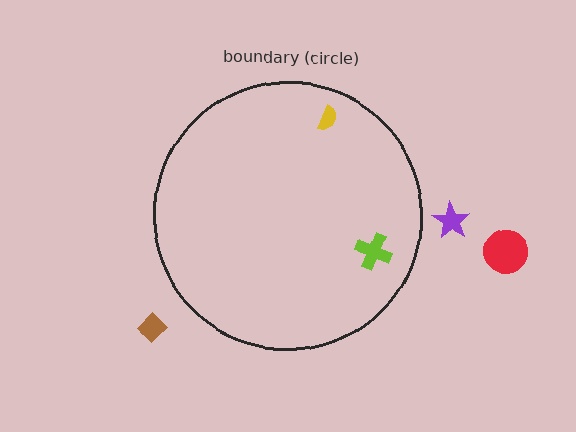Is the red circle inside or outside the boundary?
Outside.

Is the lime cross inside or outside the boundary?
Inside.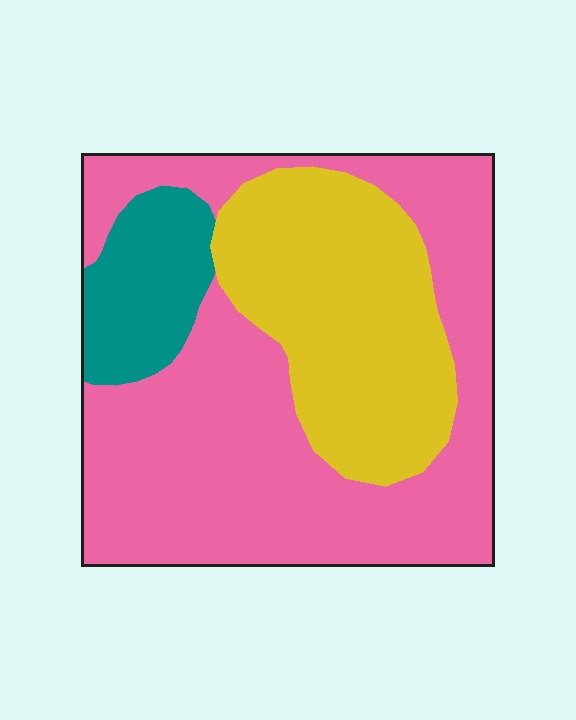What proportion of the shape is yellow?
Yellow covers roughly 30% of the shape.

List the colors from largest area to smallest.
From largest to smallest: pink, yellow, teal.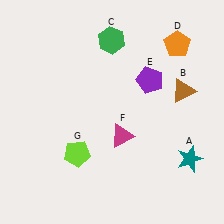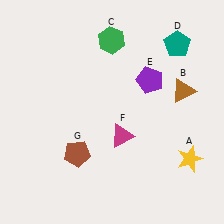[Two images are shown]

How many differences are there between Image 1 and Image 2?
There are 3 differences between the two images.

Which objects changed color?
A changed from teal to yellow. D changed from orange to teal. G changed from lime to brown.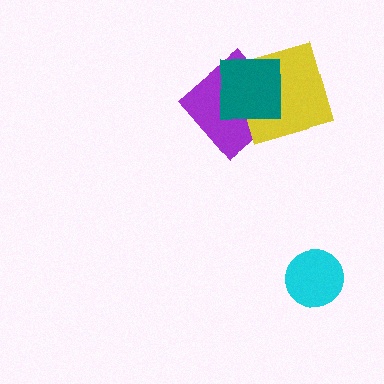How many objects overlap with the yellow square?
2 objects overlap with the yellow square.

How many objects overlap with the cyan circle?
0 objects overlap with the cyan circle.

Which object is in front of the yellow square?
The teal square is in front of the yellow square.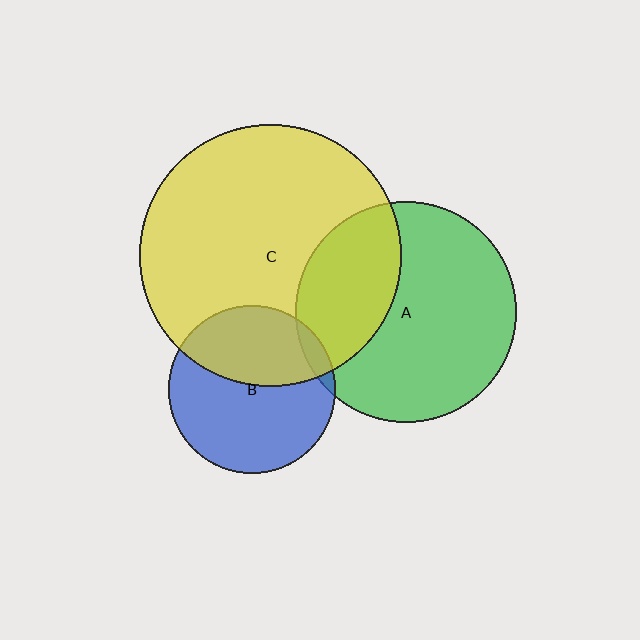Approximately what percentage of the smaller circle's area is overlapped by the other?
Approximately 35%.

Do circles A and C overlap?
Yes.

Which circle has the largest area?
Circle C (yellow).